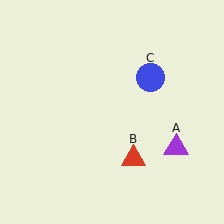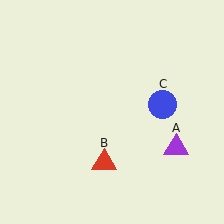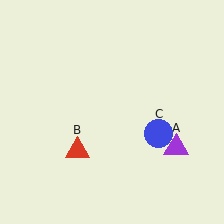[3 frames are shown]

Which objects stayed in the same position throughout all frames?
Purple triangle (object A) remained stationary.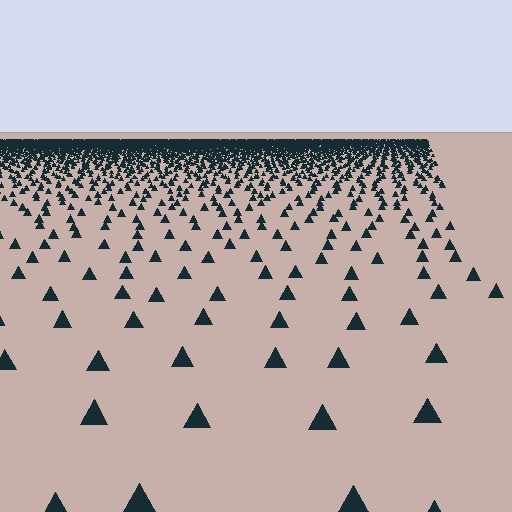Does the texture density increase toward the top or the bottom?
Density increases toward the top.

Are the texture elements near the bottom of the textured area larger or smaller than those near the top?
Larger. Near the bottom, elements are closer to the viewer and appear at a bigger on-screen size.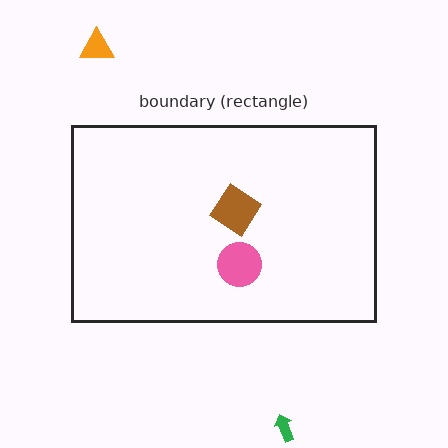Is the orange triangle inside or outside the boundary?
Outside.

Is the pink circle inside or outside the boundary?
Inside.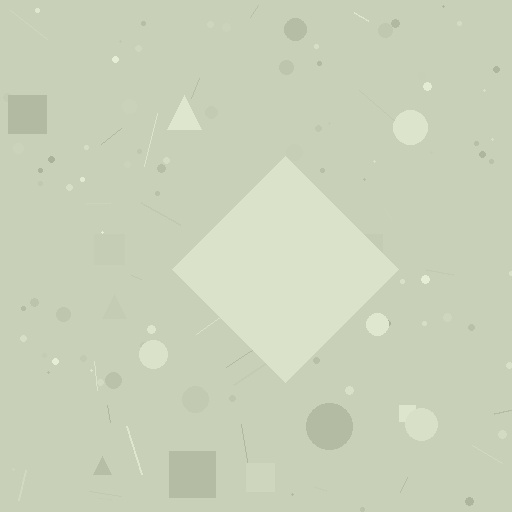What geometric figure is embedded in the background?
A diamond is embedded in the background.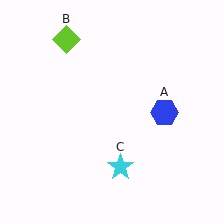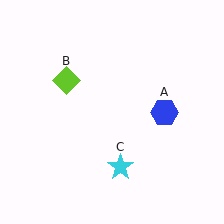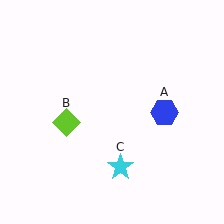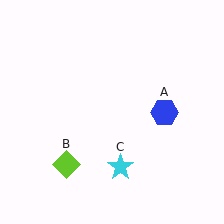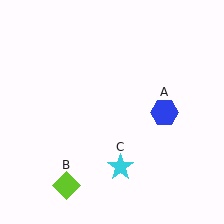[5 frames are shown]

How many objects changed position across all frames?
1 object changed position: lime diamond (object B).